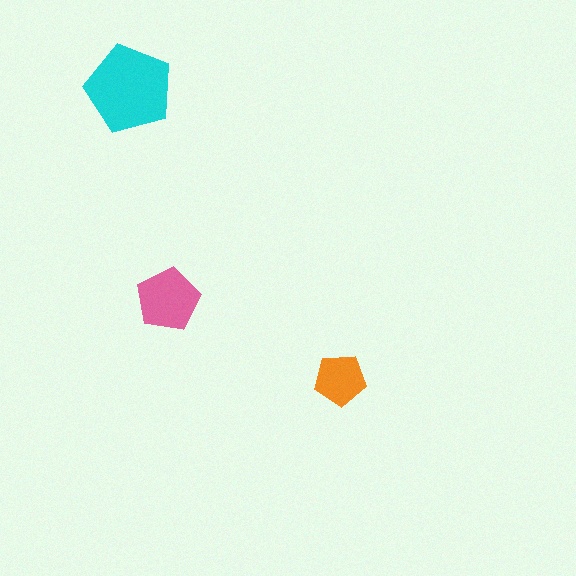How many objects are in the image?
There are 3 objects in the image.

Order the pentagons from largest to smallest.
the cyan one, the pink one, the orange one.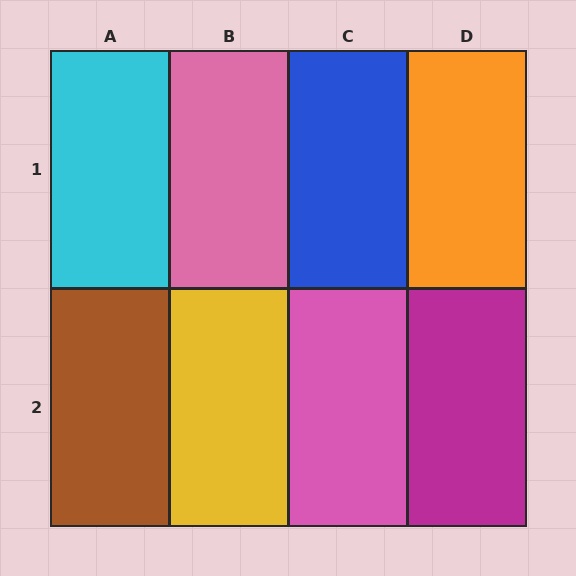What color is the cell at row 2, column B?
Yellow.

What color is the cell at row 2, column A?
Brown.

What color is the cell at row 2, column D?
Magenta.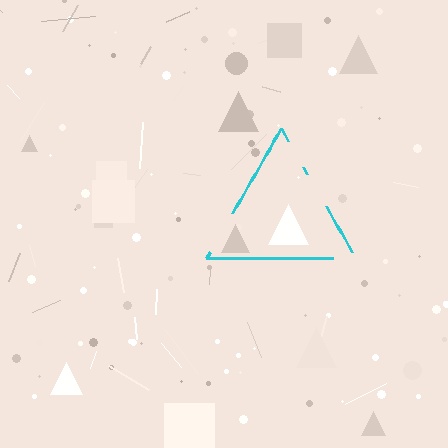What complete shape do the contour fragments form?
The contour fragments form a triangle.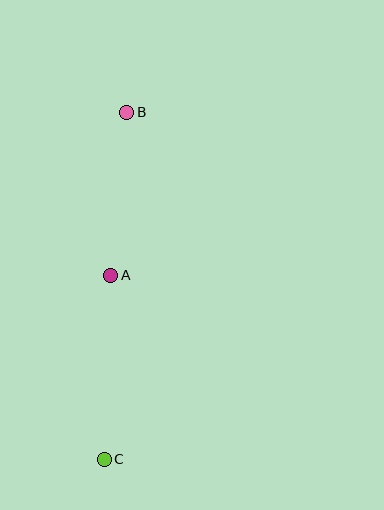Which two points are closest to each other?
Points A and B are closest to each other.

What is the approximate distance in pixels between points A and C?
The distance between A and C is approximately 184 pixels.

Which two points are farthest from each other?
Points B and C are farthest from each other.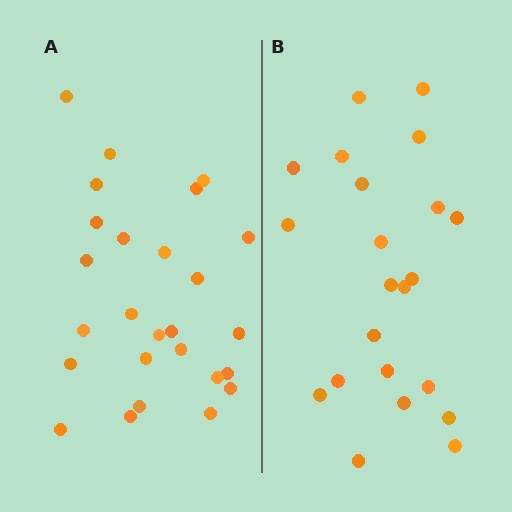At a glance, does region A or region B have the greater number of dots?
Region A (the left region) has more dots.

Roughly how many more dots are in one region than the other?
Region A has about 4 more dots than region B.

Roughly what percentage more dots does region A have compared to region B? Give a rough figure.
About 20% more.